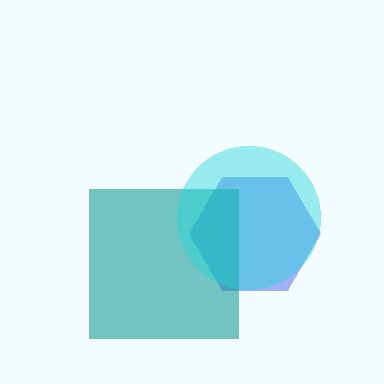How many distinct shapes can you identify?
There are 3 distinct shapes: a blue hexagon, a teal square, a cyan circle.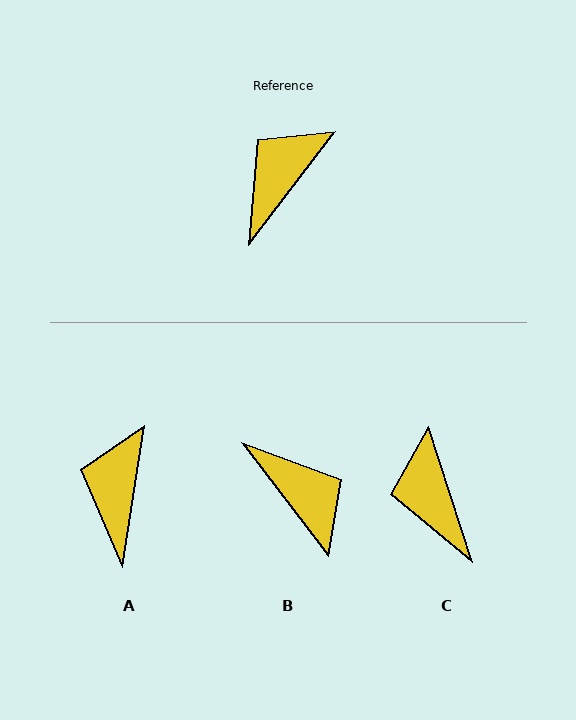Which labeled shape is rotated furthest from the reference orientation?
B, about 106 degrees away.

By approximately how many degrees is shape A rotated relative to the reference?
Approximately 29 degrees counter-clockwise.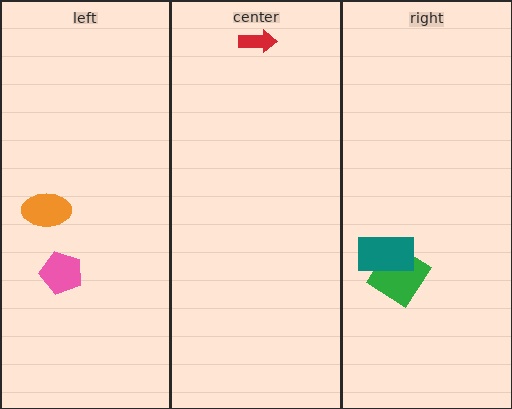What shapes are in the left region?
The orange ellipse, the pink pentagon.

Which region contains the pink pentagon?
The left region.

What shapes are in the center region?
The red arrow.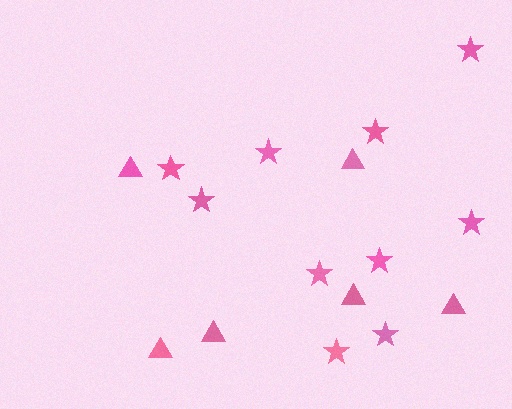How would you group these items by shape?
There are 2 groups: one group of stars (10) and one group of triangles (6).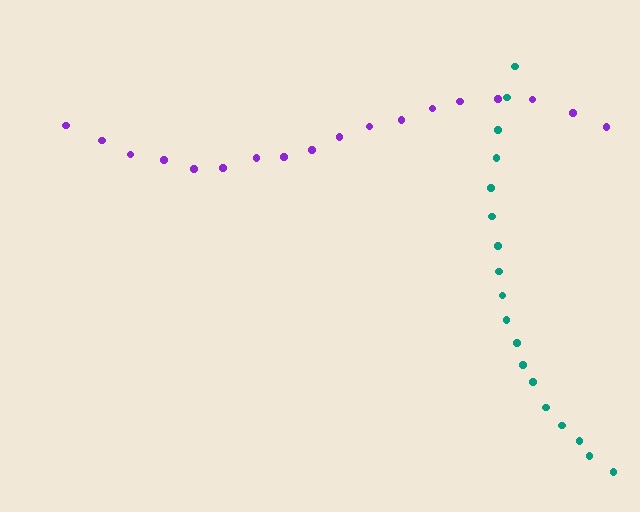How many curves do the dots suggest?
There are 2 distinct paths.